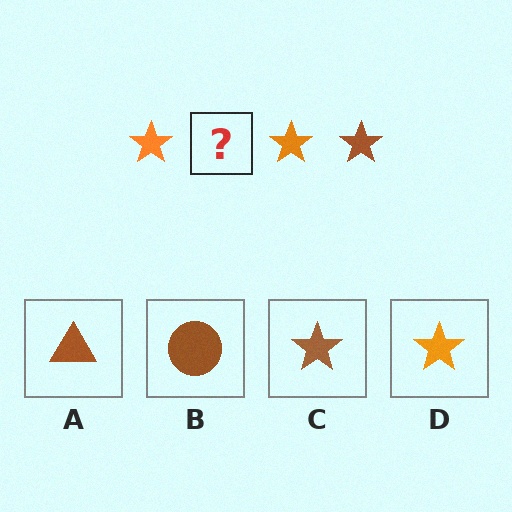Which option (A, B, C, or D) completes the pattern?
C.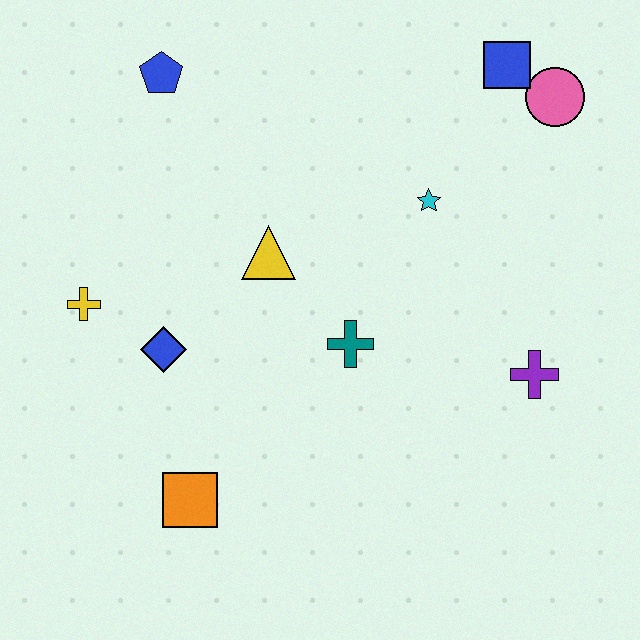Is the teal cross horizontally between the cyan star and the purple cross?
No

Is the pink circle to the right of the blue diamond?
Yes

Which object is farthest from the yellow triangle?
The pink circle is farthest from the yellow triangle.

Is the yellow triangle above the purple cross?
Yes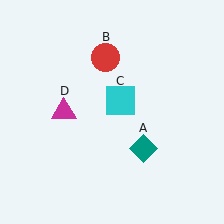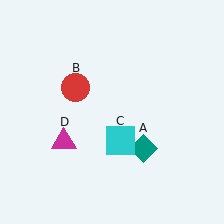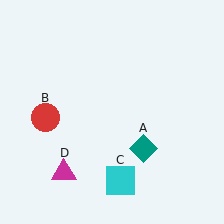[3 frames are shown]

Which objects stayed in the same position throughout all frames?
Teal diamond (object A) remained stationary.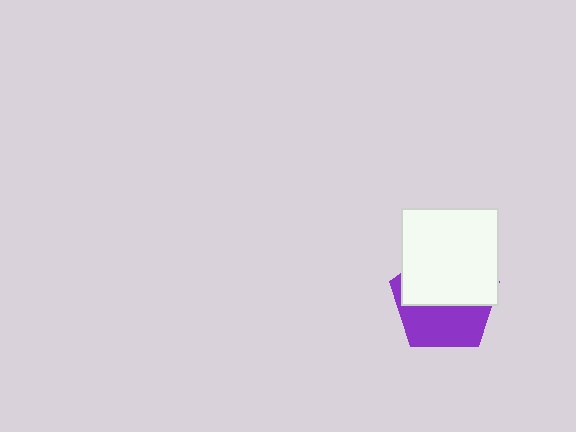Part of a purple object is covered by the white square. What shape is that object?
It is a pentagon.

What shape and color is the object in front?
The object in front is a white square.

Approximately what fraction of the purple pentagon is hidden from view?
Roughly 55% of the purple pentagon is hidden behind the white square.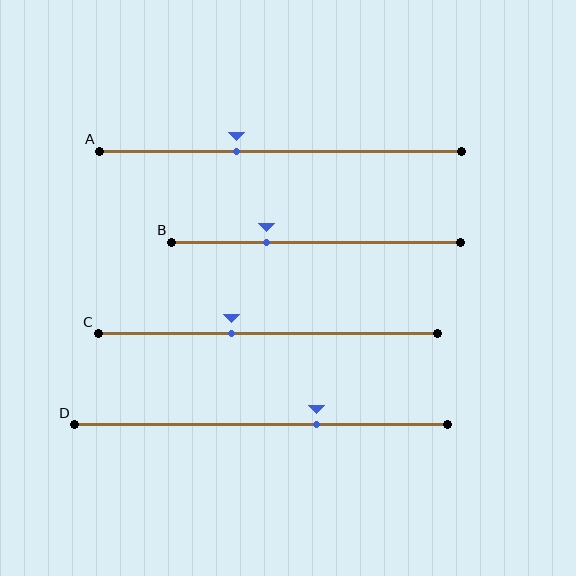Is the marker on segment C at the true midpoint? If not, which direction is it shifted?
No, the marker on segment C is shifted to the left by about 11% of the segment length.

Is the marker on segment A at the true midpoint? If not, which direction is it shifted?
No, the marker on segment A is shifted to the left by about 12% of the segment length.